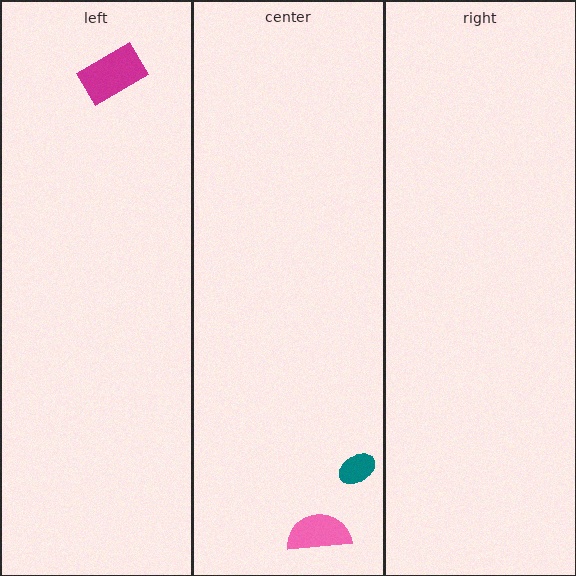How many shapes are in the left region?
1.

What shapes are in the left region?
The magenta rectangle.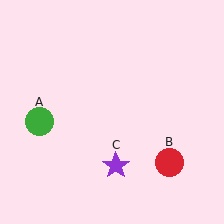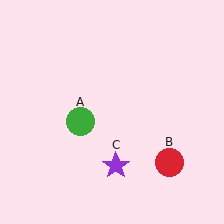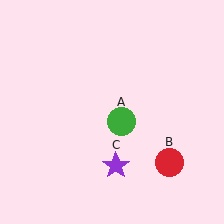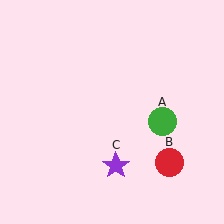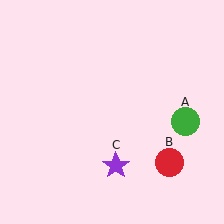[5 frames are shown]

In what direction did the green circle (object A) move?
The green circle (object A) moved right.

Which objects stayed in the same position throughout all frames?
Red circle (object B) and purple star (object C) remained stationary.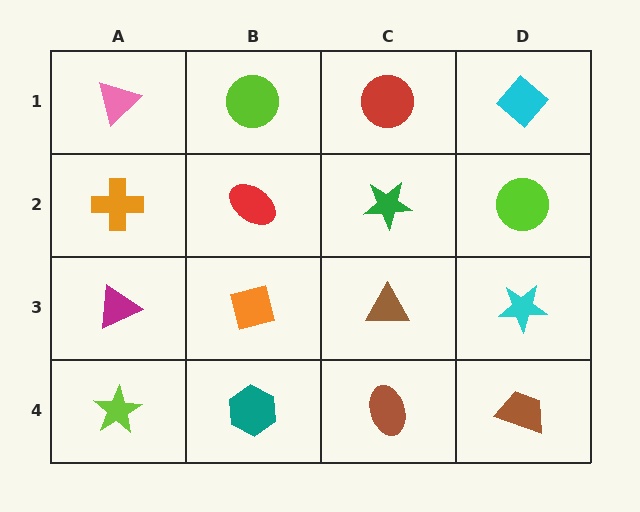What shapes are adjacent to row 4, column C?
A brown triangle (row 3, column C), a teal hexagon (row 4, column B), a brown trapezoid (row 4, column D).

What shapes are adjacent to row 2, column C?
A red circle (row 1, column C), a brown triangle (row 3, column C), a red ellipse (row 2, column B), a lime circle (row 2, column D).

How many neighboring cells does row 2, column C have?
4.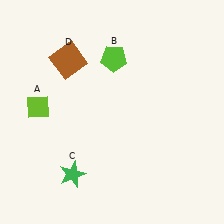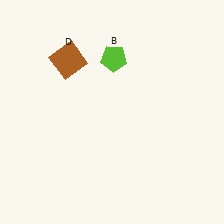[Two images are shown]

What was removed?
The green star (C), the lime diamond (A) were removed in Image 2.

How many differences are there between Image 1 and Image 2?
There are 2 differences between the two images.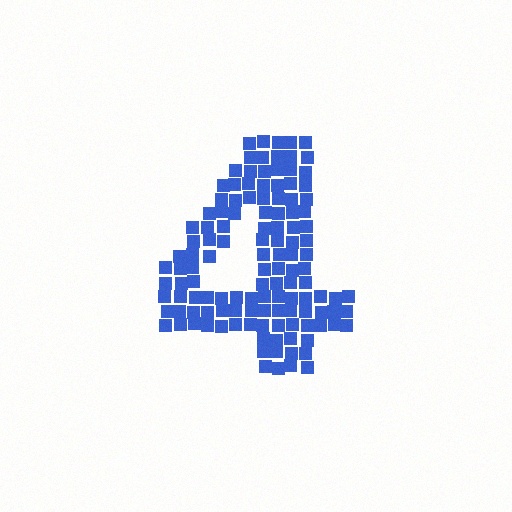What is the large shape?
The large shape is the digit 4.